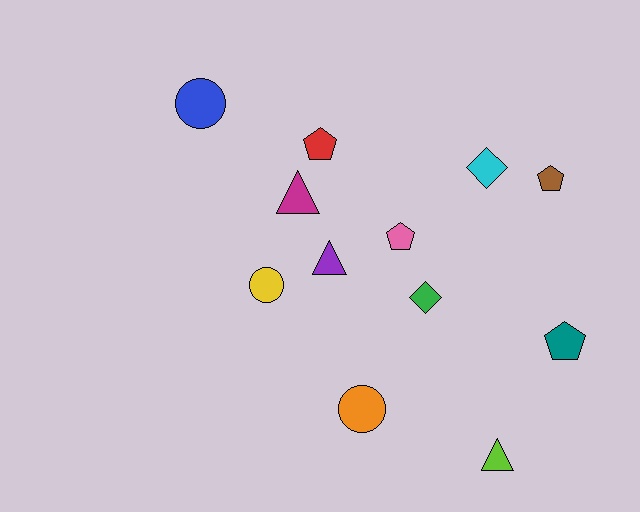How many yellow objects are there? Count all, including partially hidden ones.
There is 1 yellow object.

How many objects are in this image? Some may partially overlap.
There are 12 objects.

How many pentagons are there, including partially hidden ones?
There are 4 pentagons.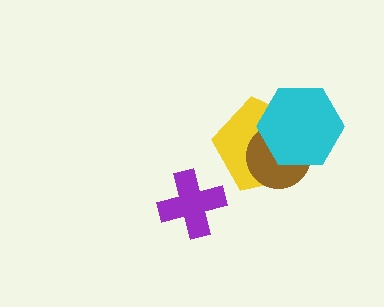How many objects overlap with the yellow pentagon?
2 objects overlap with the yellow pentagon.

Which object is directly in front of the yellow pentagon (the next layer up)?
The brown circle is directly in front of the yellow pentagon.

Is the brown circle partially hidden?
Yes, it is partially covered by another shape.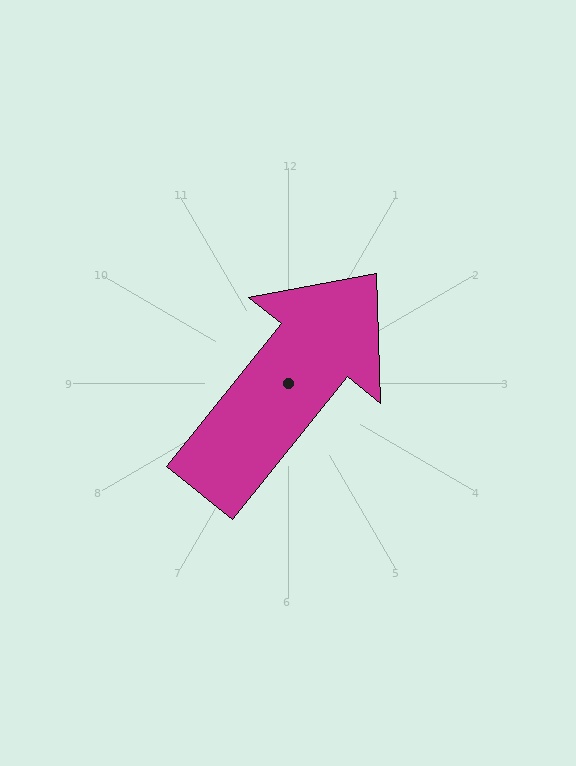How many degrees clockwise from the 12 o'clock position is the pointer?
Approximately 39 degrees.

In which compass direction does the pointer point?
Northeast.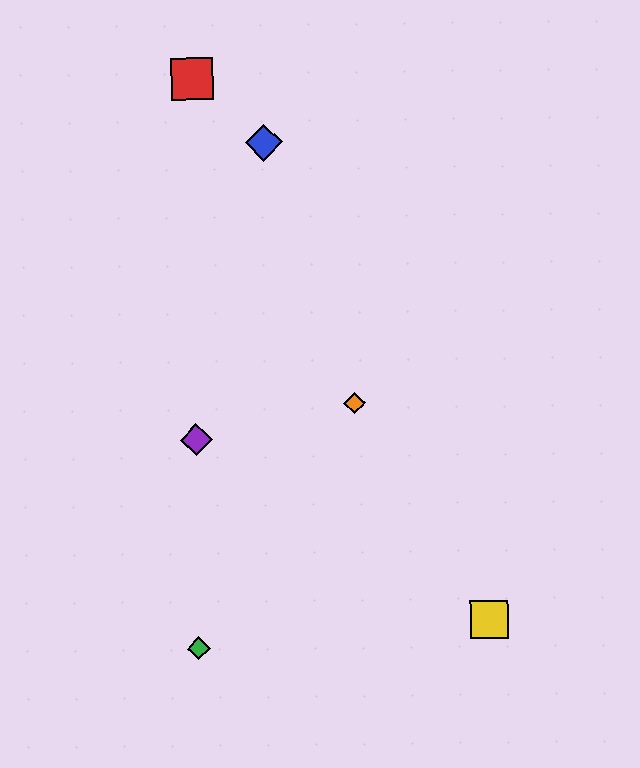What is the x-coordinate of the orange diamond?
The orange diamond is at x≈355.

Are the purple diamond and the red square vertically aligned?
Yes, both are at x≈197.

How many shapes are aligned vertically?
3 shapes (the red square, the green diamond, the purple diamond) are aligned vertically.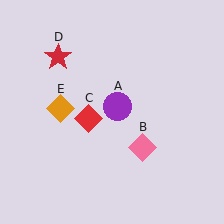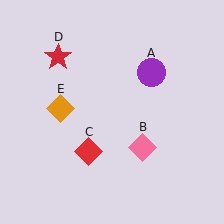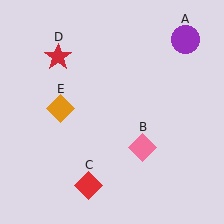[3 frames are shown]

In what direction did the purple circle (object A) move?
The purple circle (object A) moved up and to the right.